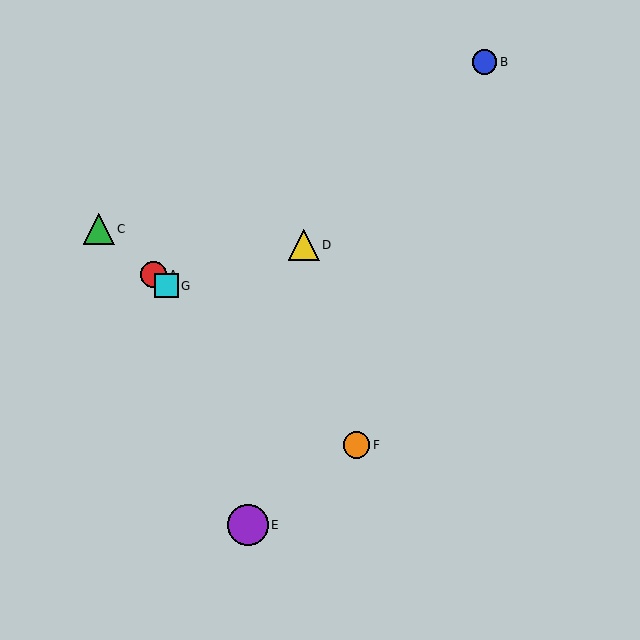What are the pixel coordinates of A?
Object A is at (154, 275).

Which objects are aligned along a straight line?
Objects A, C, F, G are aligned along a straight line.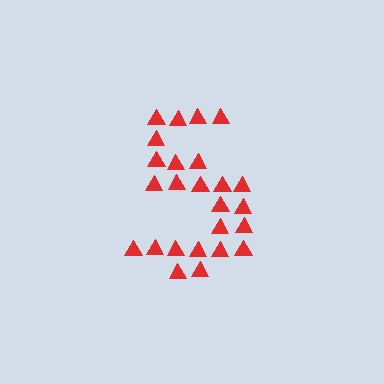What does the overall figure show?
The overall figure shows the digit 5.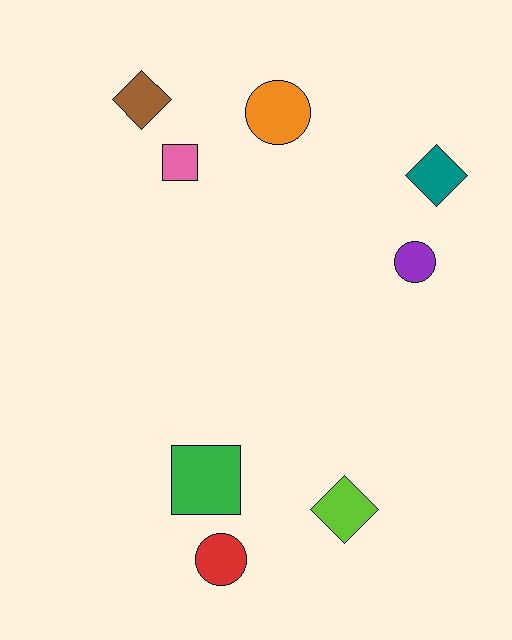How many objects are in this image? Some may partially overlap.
There are 8 objects.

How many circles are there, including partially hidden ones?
There are 3 circles.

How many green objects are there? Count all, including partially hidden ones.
There is 1 green object.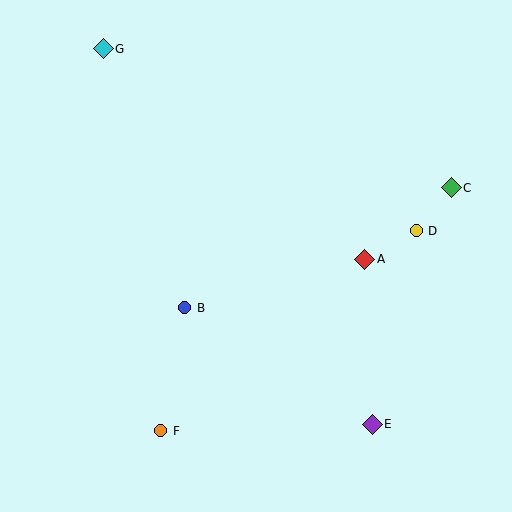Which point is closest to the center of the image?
Point B at (185, 308) is closest to the center.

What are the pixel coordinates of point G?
Point G is at (103, 49).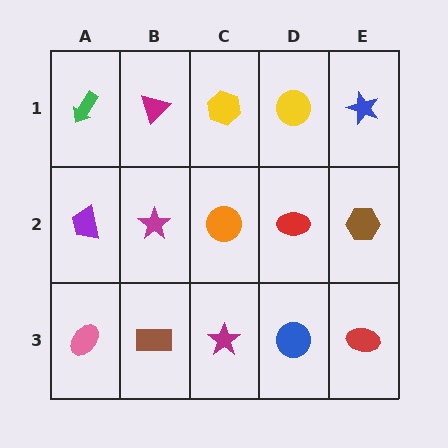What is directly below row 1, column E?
A brown hexagon.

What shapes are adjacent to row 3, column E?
A brown hexagon (row 2, column E), a blue circle (row 3, column D).